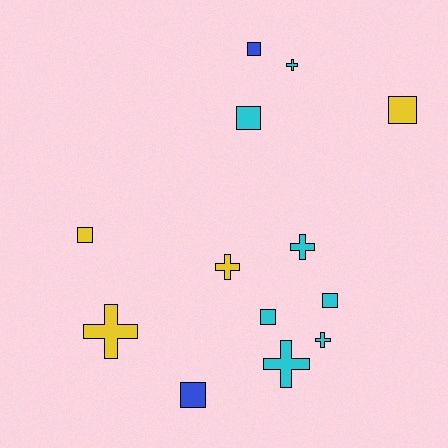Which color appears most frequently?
Cyan, with 7 objects.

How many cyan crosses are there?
There are 4 cyan crosses.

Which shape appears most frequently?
Square, with 7 objects.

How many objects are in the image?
There are 13 objects.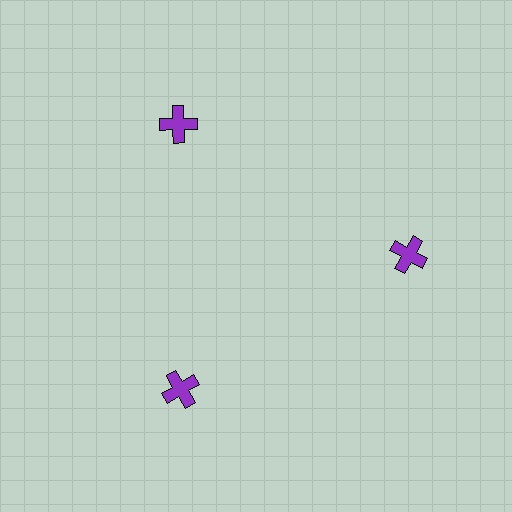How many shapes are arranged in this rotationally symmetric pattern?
There are 3 shapes, arranged in 3 groups of 1.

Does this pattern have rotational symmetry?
Yes, this pattern has 3-fold rotational symmetry. It looks the same after rotating 120 degrees around the center.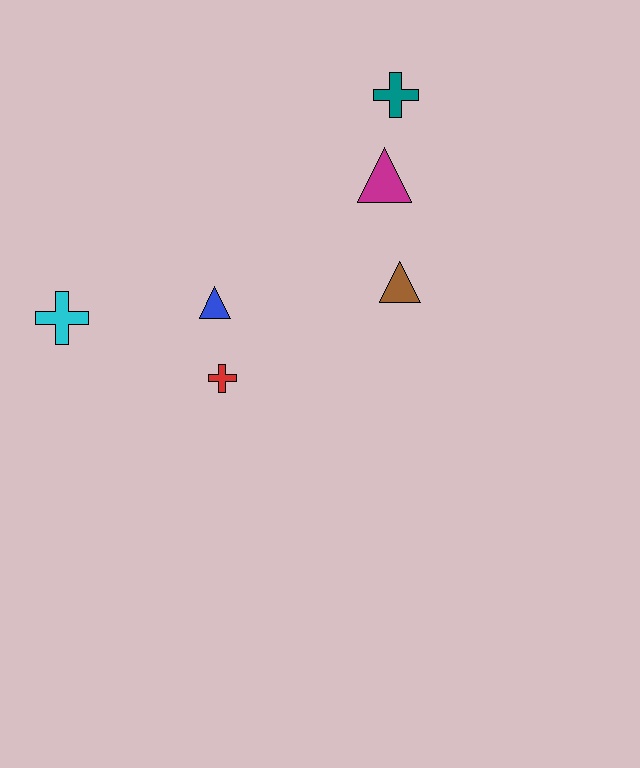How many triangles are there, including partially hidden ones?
There are 3 triangles.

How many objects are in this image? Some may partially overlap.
There are 6 objects.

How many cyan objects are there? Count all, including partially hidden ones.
There is 1 cyan object.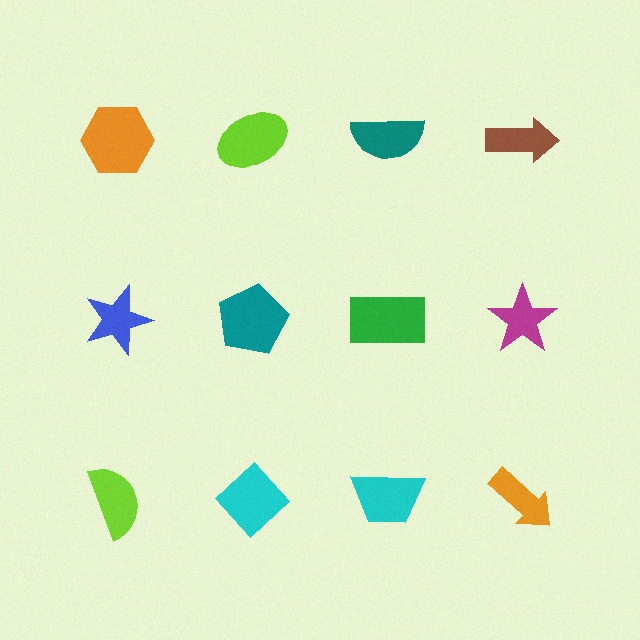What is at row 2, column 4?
A magenta star.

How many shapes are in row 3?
4 shapes.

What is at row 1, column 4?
A brown arrow.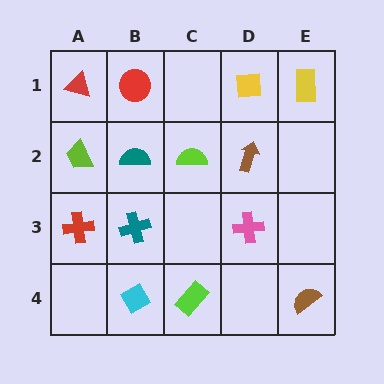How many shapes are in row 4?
3 shapes.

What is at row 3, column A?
A red cross.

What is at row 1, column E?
A yellow rectangle.